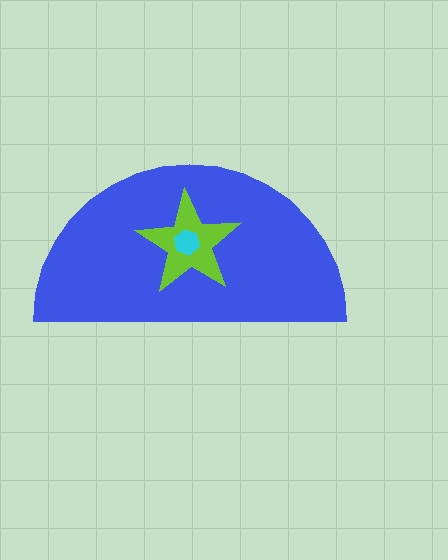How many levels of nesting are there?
3.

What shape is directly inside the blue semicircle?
The lime star.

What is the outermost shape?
The blue semicircle.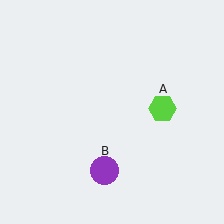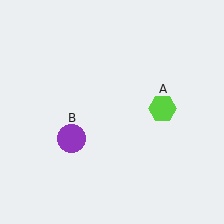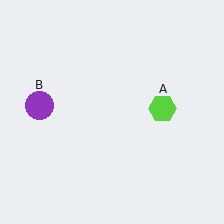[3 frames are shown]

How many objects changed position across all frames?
1 object changed position: purple circle (object B).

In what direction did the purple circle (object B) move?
The purple circle (object B) moved up and to the left.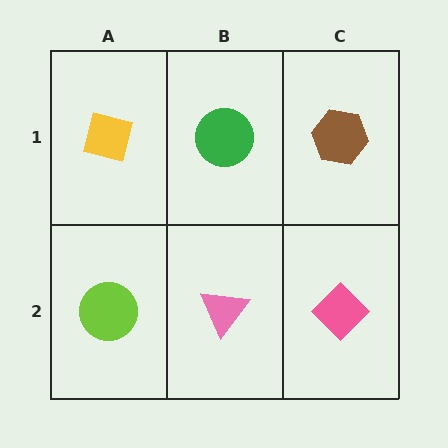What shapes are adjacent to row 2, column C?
A brown hexagon (row 1, column C), a pink triangle (row 2, column B).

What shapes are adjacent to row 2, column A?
A yellow square (row 1, column A), a pink triangle (row 2, column B).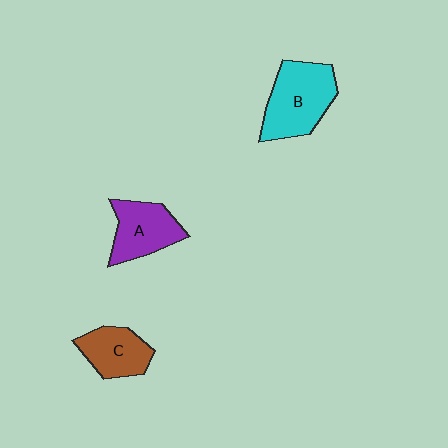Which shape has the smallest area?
Shape C (brown).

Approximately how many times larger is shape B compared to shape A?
Approximately 1.3 times.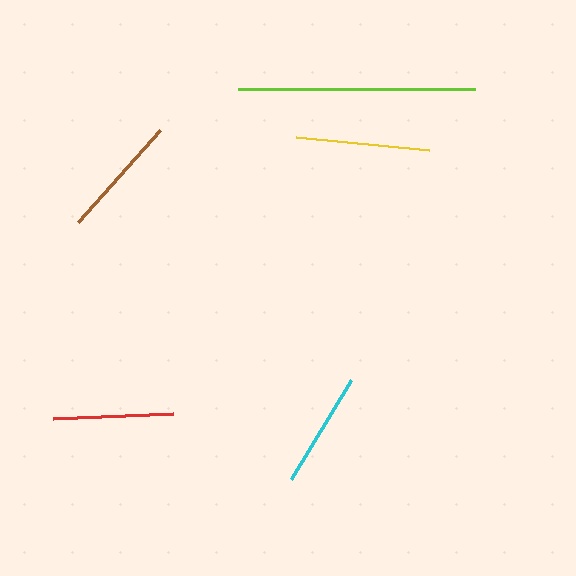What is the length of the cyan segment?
The cyan segment is approximately 116 pixels long.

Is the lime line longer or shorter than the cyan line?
The lime line is longer than the cyan line.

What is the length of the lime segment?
The lime segment is approximately 238 pixels long.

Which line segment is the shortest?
The cyan line is the shortest at approximately 116 pixels.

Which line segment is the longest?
The lime line is the longest at approximately 238 pixels.